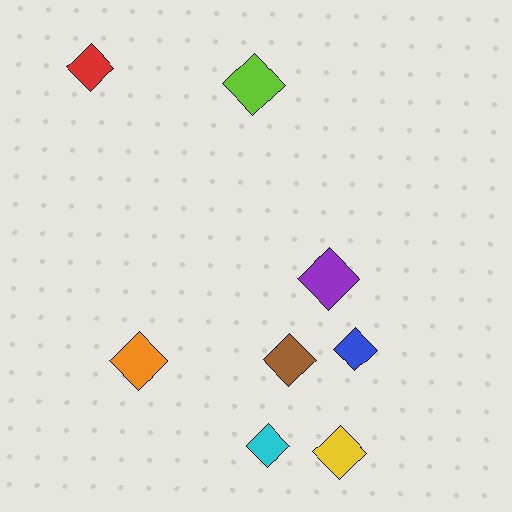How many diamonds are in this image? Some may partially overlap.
There are 8 diamonds.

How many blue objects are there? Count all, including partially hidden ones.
There is 1 blue object.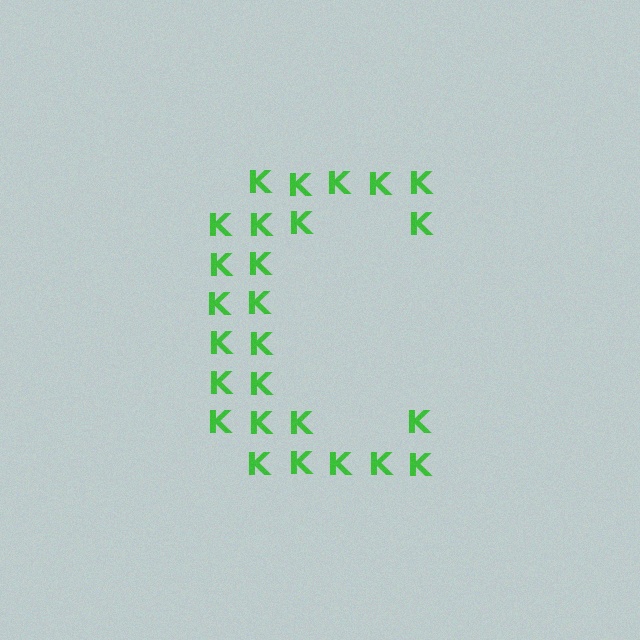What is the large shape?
The large shape is the letter C.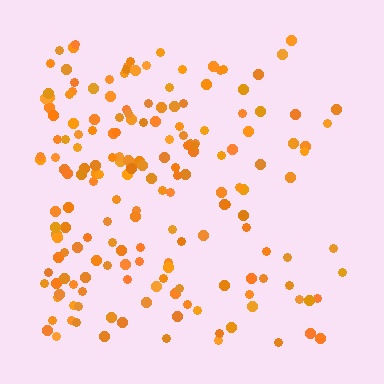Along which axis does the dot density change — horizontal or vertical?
Horizontal.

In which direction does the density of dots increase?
From right to left, with the left side densest.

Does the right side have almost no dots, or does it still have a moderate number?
Still a moderate number, just noticeably fewer than the left.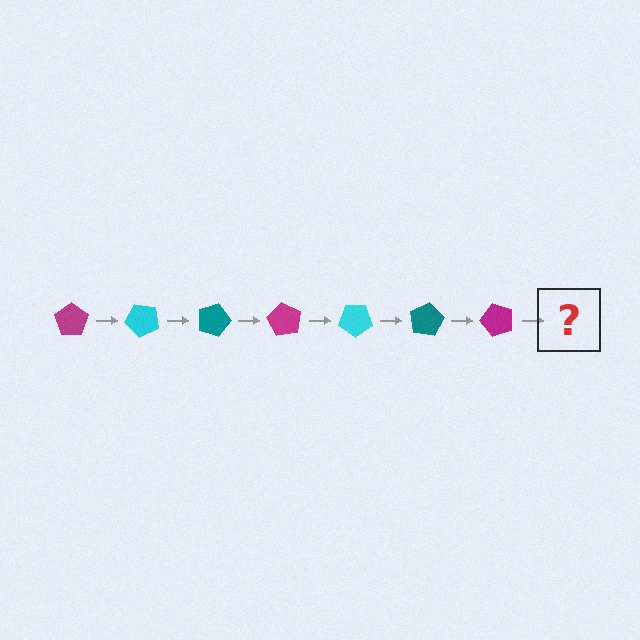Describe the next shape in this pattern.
It should be a cyan pentagon, rotated 315 degrees from the start.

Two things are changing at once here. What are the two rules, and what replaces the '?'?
The two rules are that it rotates 45 degrees each step and the color cycles through magenta, cyan, and teal. The '?' should be a cyan pentagon, rotated 315 degrees from the start.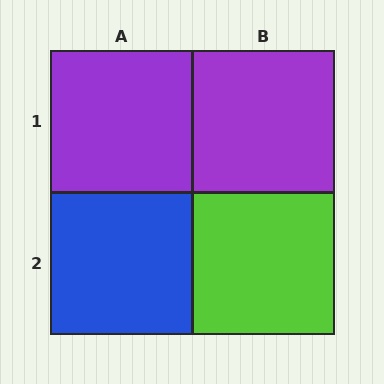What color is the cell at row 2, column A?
Blue.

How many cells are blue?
1 cell is blue.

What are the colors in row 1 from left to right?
Purple, purple.